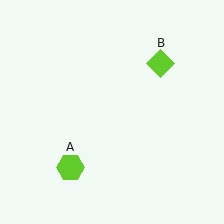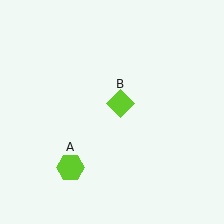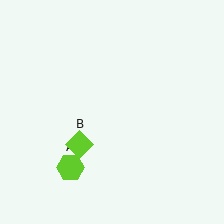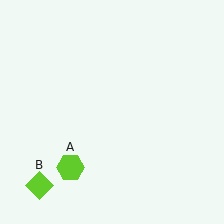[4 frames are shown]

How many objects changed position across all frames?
1 object changed position: lime diamond (object B).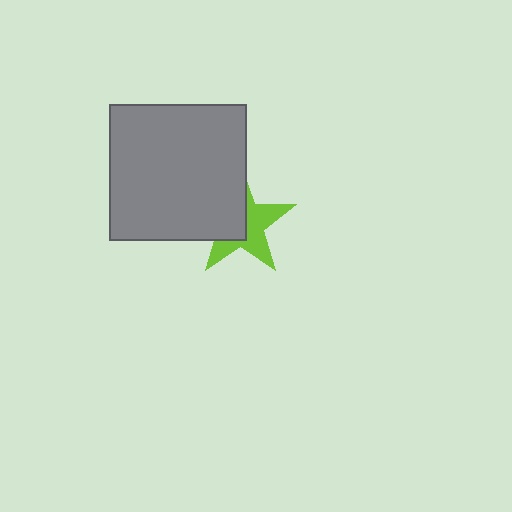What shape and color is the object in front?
The object in front is a gray square.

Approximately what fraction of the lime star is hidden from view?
Roughly 50% of the lime star is hidden behind the gray square.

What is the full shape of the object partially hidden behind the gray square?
The partially hidden object is a lime star.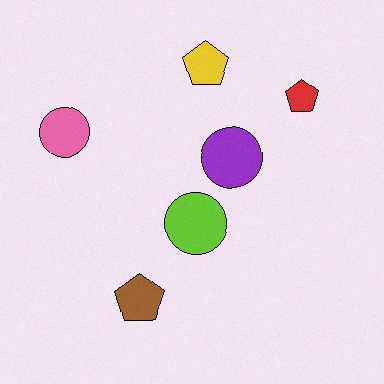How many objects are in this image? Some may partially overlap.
There are 6 objects.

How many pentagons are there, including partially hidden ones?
There are 3 pentagons.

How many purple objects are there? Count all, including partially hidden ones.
There is 1 purple object.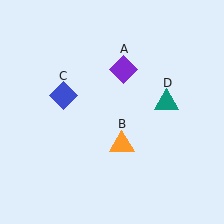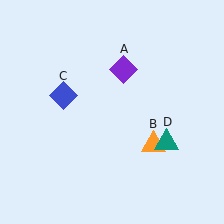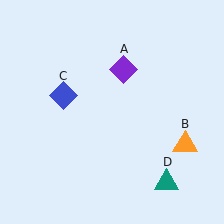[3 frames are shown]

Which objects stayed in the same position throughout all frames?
Purple diamond (object A) and blue diamond (object C) remained stationary.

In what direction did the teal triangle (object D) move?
The teal triangle (object D) moved down.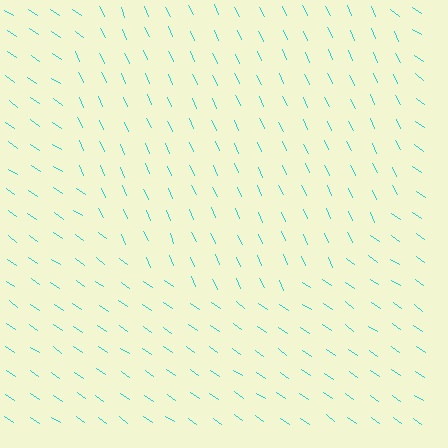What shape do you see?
I see a circle.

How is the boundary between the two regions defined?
The boundary is defined purely by a change in line orientation (approximately 31 degrees difference). All lines are the same color and thickness.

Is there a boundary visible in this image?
Yes, there is a texture boundary formed by a change in line orientation.